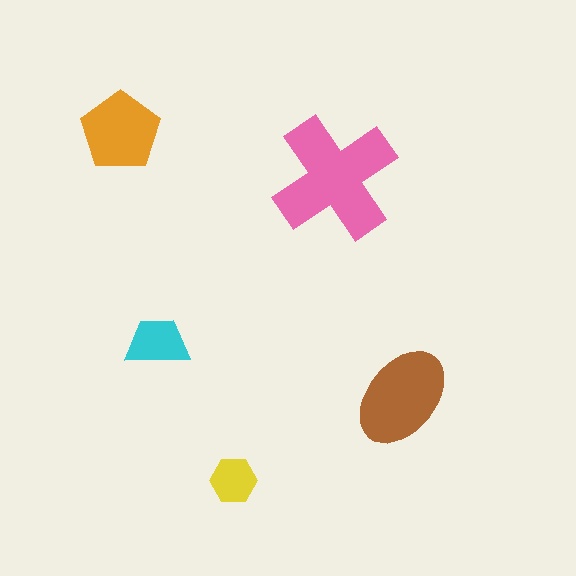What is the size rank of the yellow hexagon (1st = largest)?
5th.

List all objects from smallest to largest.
The yellow hexagon, the cyan trapezoid, the orange pentagon, the brown ellipse, the pink cross.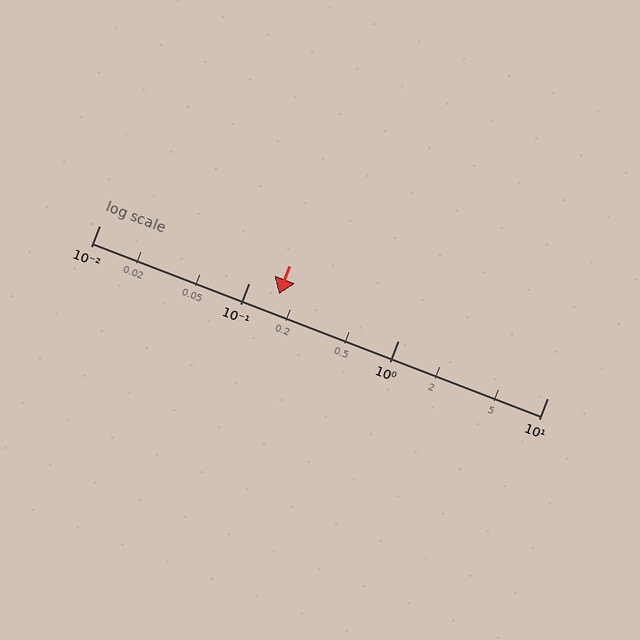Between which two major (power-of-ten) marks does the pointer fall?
The pointer is between 0.1 and 1.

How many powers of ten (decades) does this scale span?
The scale spans 3 decades, from 0.01 to 10.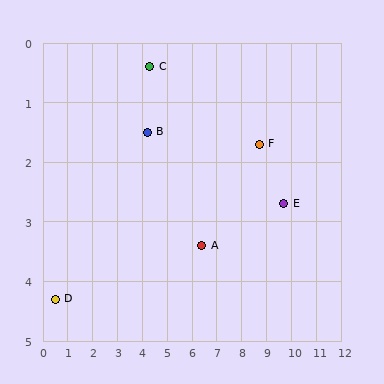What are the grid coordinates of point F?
Point F is at approximately (8.7, 1.7).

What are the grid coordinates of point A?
Point A is at approximately (6.4, 3.4).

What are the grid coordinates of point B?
Point B is at approximately (4.2, 1.5).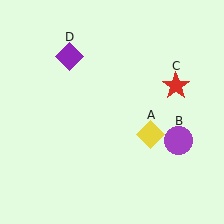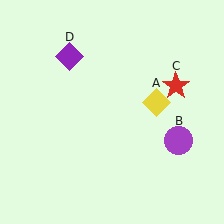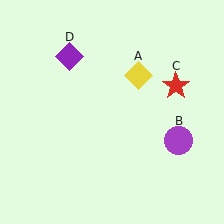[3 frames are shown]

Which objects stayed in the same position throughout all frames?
Purple circle (object B) and red star (object C) and purple diamond (object D) remained stationary.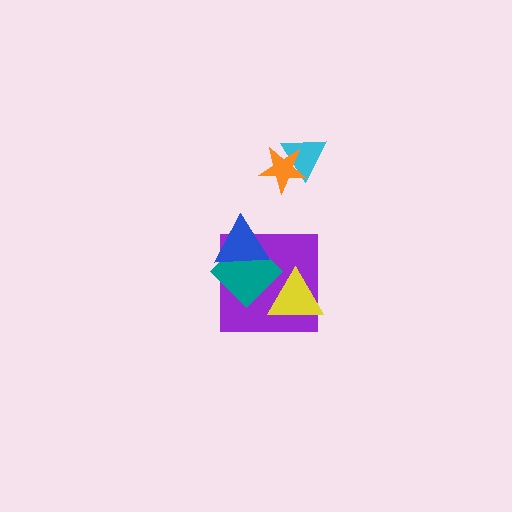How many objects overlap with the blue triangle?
2 objects overlap with the blue triangle.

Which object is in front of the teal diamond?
The blue triangle is in front of the teal diamond.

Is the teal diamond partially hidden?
Yes, it is partially covered by another shape.